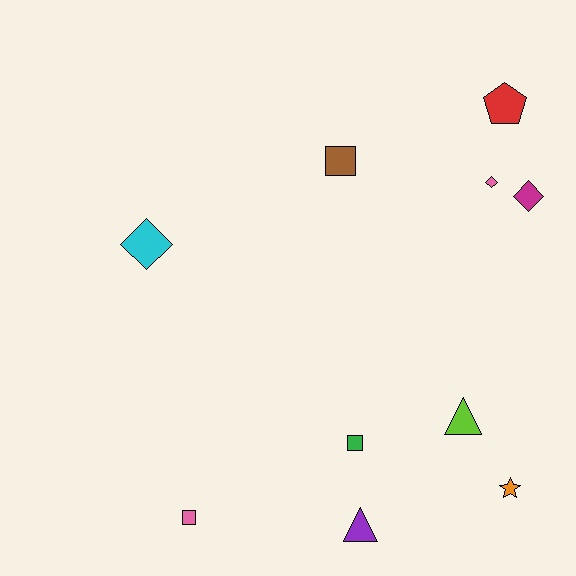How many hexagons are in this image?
There are no hexagons.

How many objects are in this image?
There are 10 objects.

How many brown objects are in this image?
There is 1 brown object.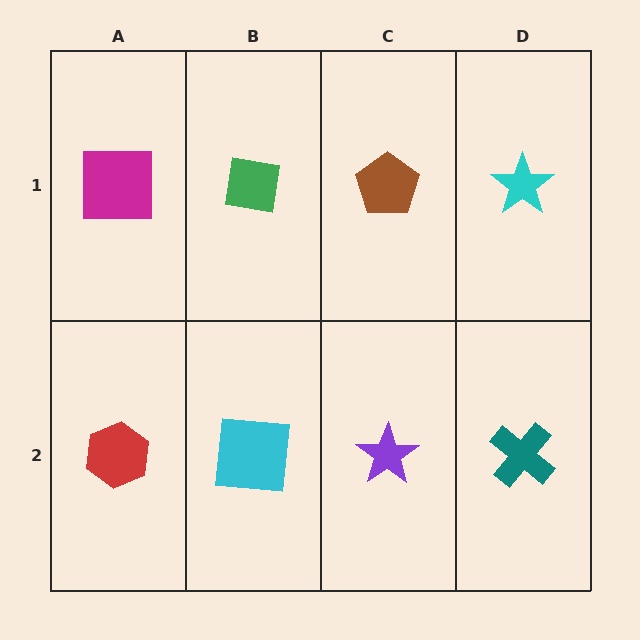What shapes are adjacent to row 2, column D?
A cyan star (row 1, column D), a purple star (row 2, column C).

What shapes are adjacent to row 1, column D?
A teal cross (row 2, column D), a brown pentagon (row 1, column C).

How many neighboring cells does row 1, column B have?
3.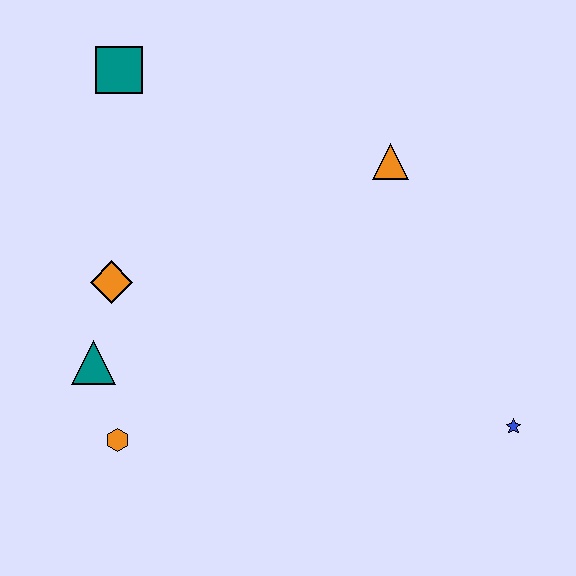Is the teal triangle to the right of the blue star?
No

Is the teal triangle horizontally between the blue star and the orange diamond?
No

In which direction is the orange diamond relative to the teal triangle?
The orange diamond is above the teal triangle.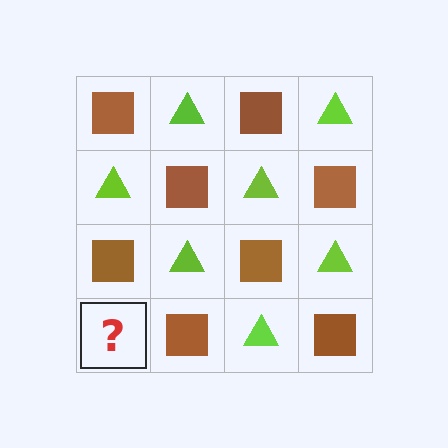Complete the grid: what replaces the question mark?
The question mark should be replaced with a lime triangle.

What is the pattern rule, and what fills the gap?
The rule is that it alternates brown square and lime triangle in a checkerboard pattern. The gap should be filled with a lime triangle.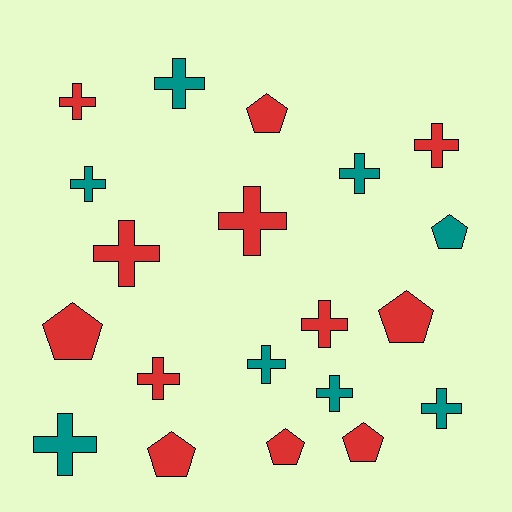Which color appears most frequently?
Red, with 12 objects.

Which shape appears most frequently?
Cross, with 13 objects.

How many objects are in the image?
There are 20 objects.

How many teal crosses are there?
There are 7 teal crosses.